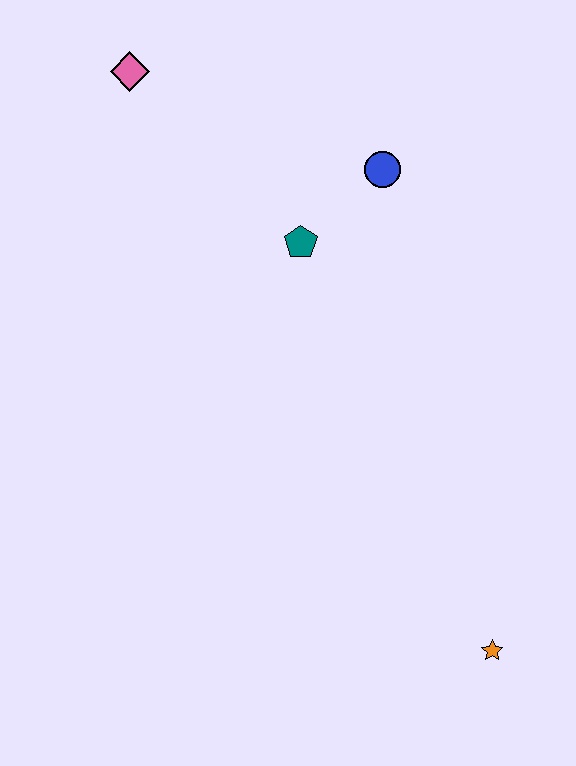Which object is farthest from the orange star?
The pink diamond is farthest from the orange star.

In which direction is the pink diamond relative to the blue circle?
The pink diamond is to the left of the blue circle.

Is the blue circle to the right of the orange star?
No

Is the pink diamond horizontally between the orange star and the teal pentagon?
No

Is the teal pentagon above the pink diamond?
No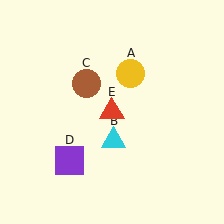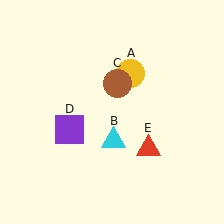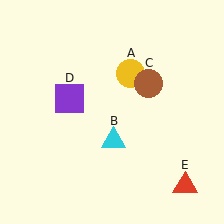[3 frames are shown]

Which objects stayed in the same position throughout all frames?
Yellow circle (object A) and cyan triangle (object B) remained stationary.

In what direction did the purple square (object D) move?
The purple square (object D) moved up.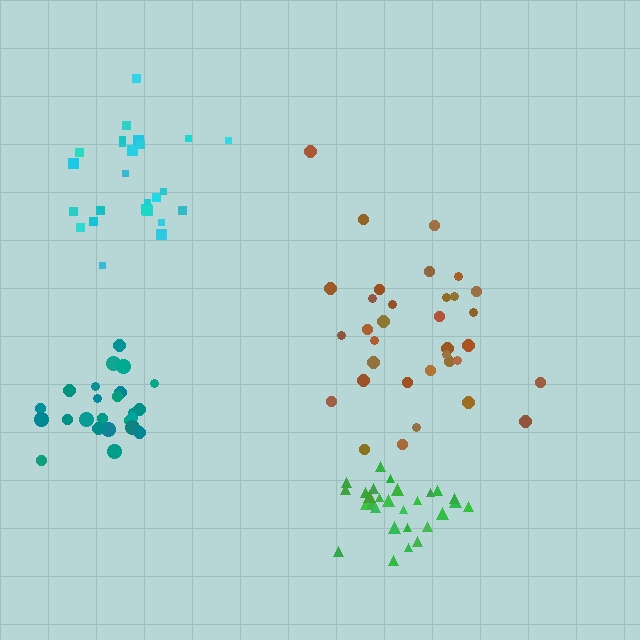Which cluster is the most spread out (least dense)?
Brown.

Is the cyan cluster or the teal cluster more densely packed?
Teal.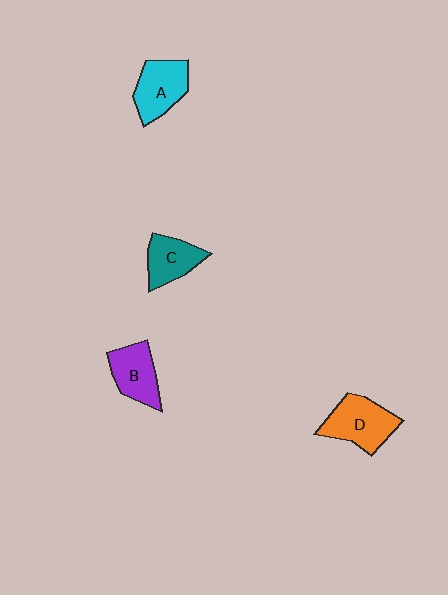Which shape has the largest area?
Shape D (orange).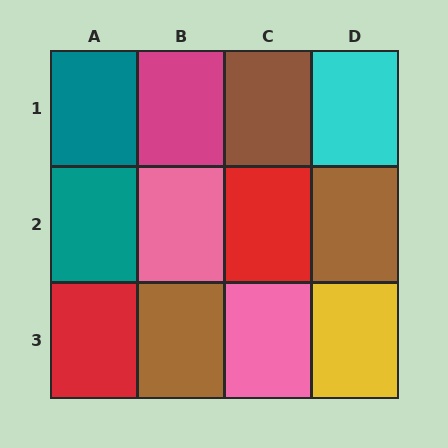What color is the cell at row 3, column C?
Pink.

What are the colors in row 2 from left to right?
Teal, pink, red, brown.